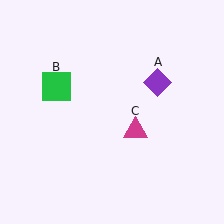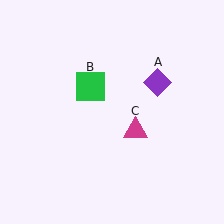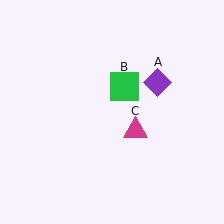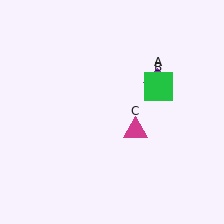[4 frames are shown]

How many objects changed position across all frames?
1 object changed position: green square (object B).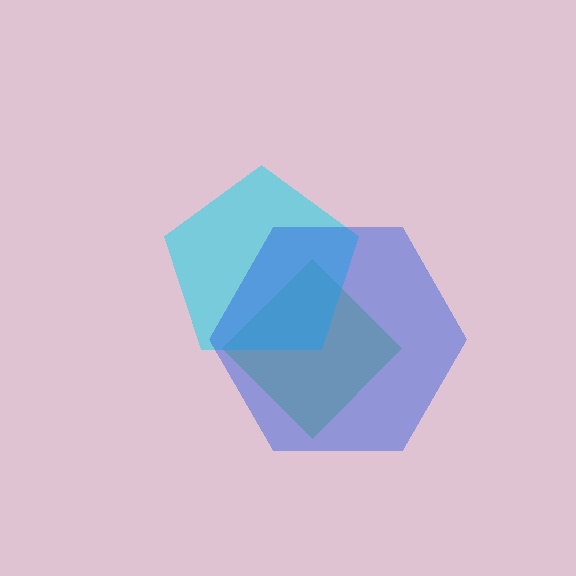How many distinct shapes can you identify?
There are 3 distinct shapes: a green diamond, a cyan pentagon, a blue hexagon.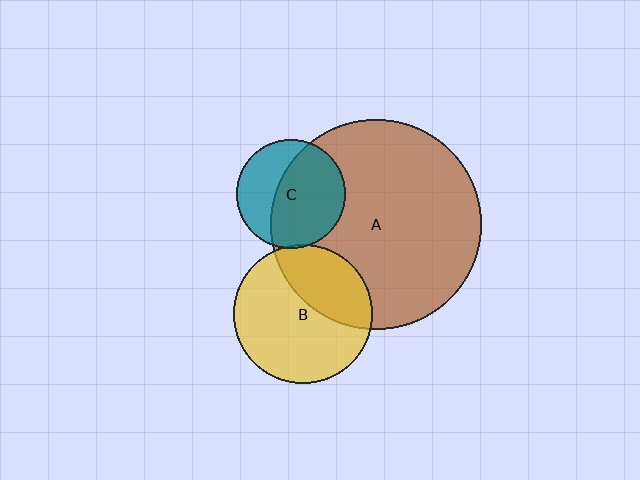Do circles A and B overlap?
Yes.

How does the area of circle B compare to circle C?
Approximately 1.6 times.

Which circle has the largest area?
Circle A (brown).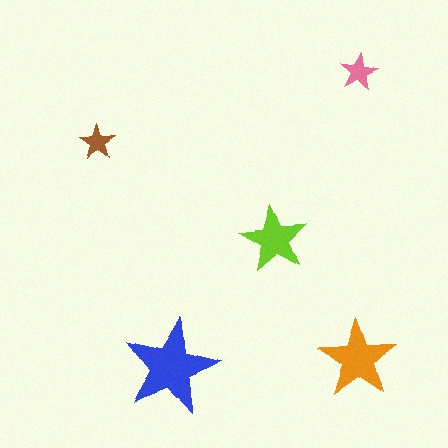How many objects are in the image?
There are 5 objects in the image.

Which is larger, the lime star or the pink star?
The lime one.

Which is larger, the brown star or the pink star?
The pink one.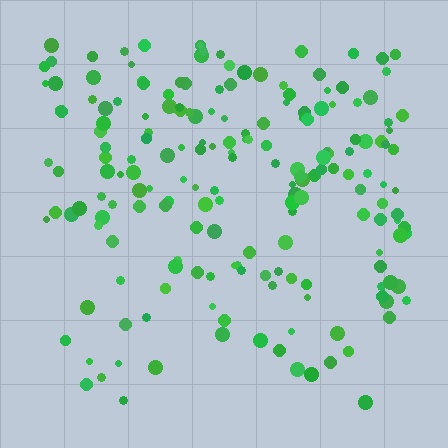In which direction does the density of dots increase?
From bottom to top, with the top side densest.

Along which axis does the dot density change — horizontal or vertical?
Vertical.